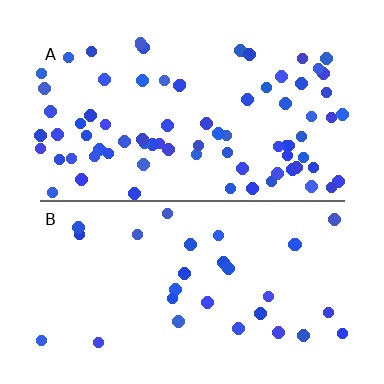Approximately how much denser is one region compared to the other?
Approximately 2.6× — region A over region B.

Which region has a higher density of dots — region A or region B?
A (the top).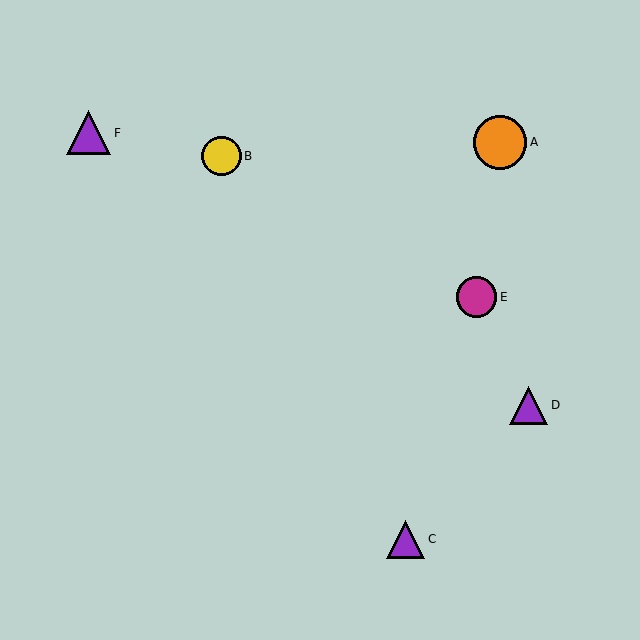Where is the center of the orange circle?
The center of the orange circle is at (500, 142).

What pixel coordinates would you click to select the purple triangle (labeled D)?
Click at (529, 405) to select the purple triangle D.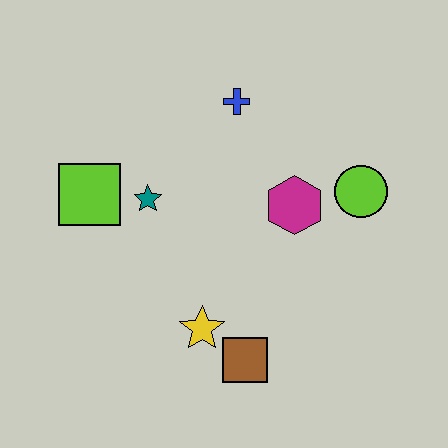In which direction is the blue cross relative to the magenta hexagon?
The blue cross is above the magenta hexagon.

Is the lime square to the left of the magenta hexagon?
Yes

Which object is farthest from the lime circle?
The lime square is farthest from the lime circle.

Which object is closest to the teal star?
The lime square is closest to the teal star.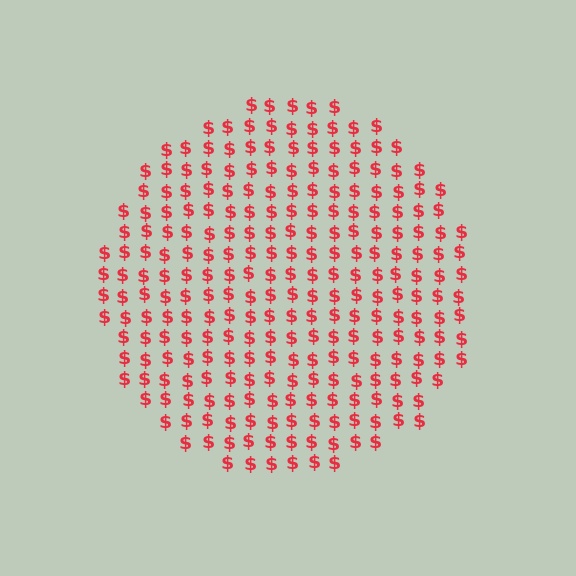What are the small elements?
The small elements are dollar signs.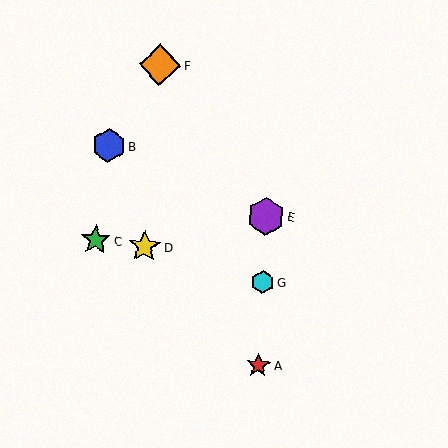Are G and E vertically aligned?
Yes, both are at x≈263.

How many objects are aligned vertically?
3 objects (A, E, G) are aligned vertically.